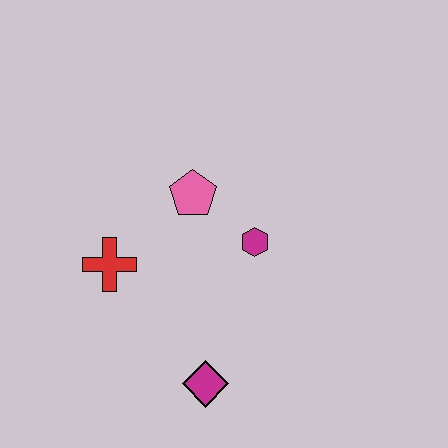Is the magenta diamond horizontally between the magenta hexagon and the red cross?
Yes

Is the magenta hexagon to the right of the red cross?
Yes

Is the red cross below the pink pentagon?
Yes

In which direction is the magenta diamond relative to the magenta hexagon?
The magenta diamond is below the magenta hexagon.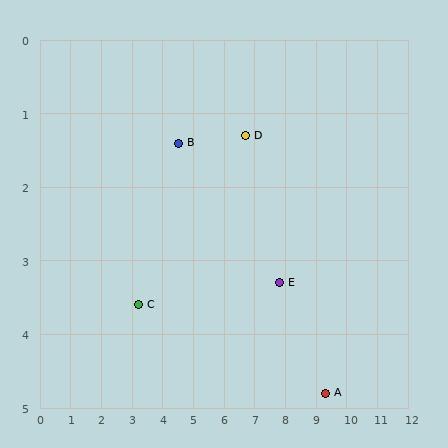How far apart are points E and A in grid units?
Points E and A are about 2.1 grid units apart.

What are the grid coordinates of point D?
Point D is at approximately (6.7, 1.3).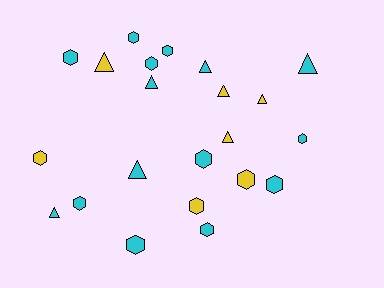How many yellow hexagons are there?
There are 3 yellow hexagons.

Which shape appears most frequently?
Hexagon, with 13 objects.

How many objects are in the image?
There are 22 objects.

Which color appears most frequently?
Cyan, with 15 objects.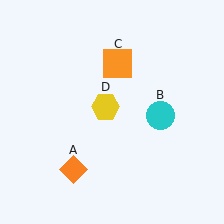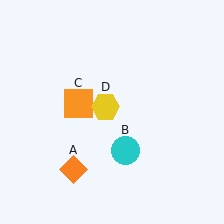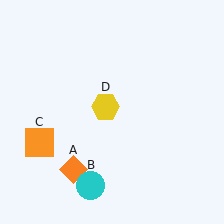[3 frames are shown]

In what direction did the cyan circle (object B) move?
The cyan circle (object B) moved down and to the left.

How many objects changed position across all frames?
2 objects changed position: cyan circle (object B), orange square (object C).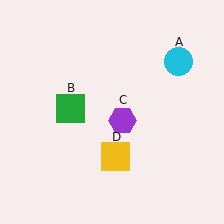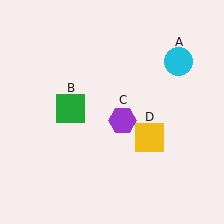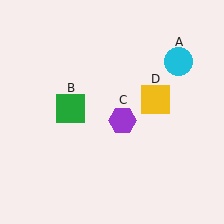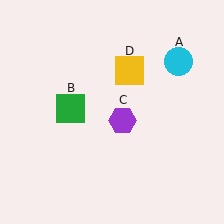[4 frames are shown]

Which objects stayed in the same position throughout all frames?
Cyan circle (object A) and green square (object B) and purple hexagon (object C) remained stationary.